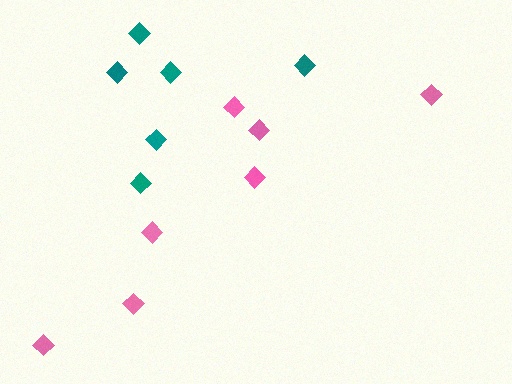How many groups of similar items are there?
There are 2 groups: one group of pink diamonds (7) and one group of teal diamonds (6).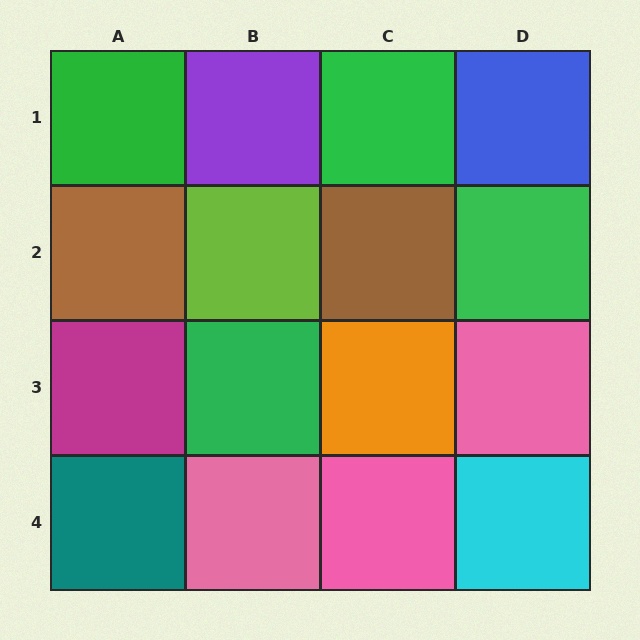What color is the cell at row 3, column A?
Magenta.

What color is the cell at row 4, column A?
Teal.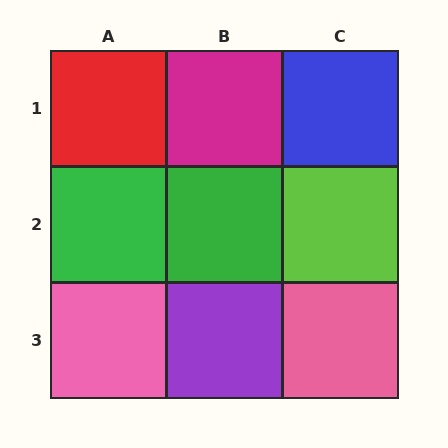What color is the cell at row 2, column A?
Green.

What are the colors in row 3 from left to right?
Pink, purple, pink.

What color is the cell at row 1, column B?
Magenta.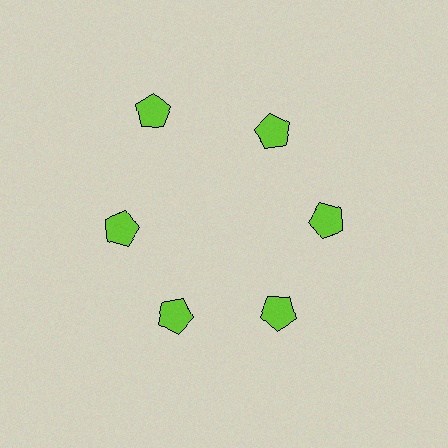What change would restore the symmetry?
The symmetry would be restored by moving it inward, back onto the ring so that all 6 pentagons sit at equal angles and equal distance from the center.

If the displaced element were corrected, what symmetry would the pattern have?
It would have 6-fold rotational symmetry — the pattern would map onto itself every 60 degrees.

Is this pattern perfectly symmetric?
No. The 6 lime pentagons are arranged in a ring, but one element near the 11 o'clock position is pushed outward from the center, breaking the 6-fold rotational symmetry.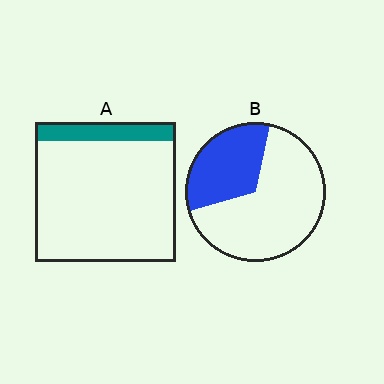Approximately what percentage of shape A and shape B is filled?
A is approximately 15% and B is approximately 35%.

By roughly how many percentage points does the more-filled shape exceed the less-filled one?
By roughly 20 percentage points (B over A).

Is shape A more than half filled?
No.